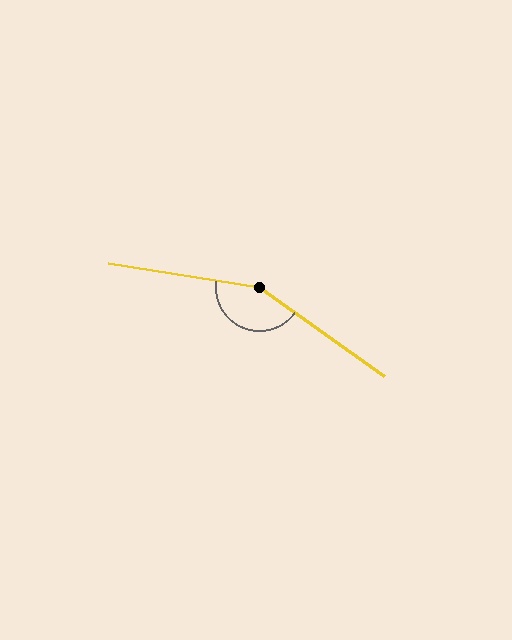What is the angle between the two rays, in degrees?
Approximately 153 degrees.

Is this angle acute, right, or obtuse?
It is obtuse.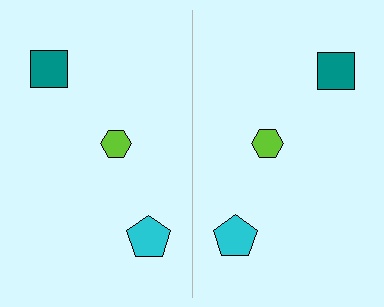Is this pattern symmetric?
Yes, this pattern has bilateral (reflection) symmetry.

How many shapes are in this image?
There are 6 shapes in this image.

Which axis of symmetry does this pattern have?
The pattern has a vertical axis of symmetry running through the center of the image.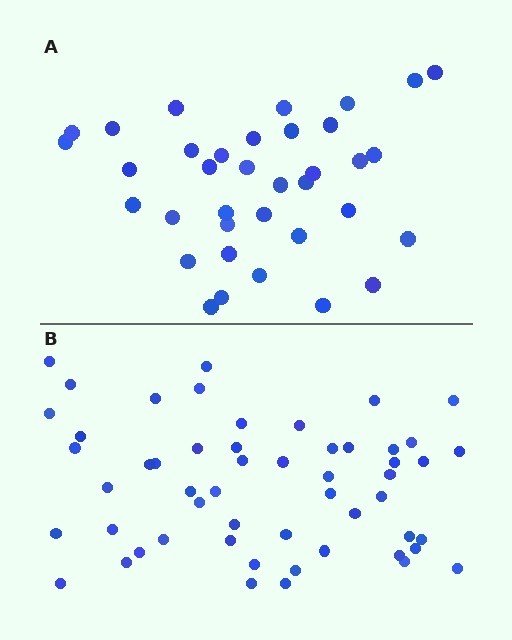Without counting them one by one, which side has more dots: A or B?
Region B (the bottom region) has more dots.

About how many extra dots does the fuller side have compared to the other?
Region B has approximately 20 more dots than region A.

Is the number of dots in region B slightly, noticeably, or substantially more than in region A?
Region B has substantially more. The ratio is roughly 1.5 to 1.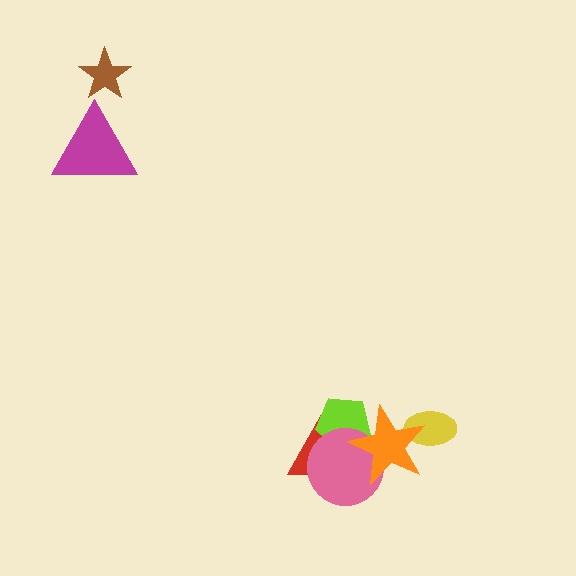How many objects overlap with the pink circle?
3 objects overlap with the pink circle.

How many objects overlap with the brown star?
0 objects overlap with the brown star.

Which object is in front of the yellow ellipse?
The orange star is in front of the yellow ellipse.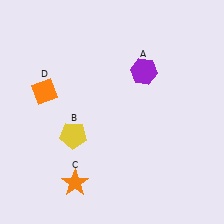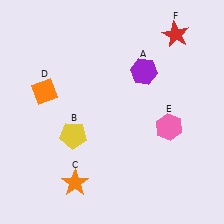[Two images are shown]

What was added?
A pink hexagon (E), a red star (F) were added in Image 2.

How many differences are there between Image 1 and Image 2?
There are 2 differences between the two images.